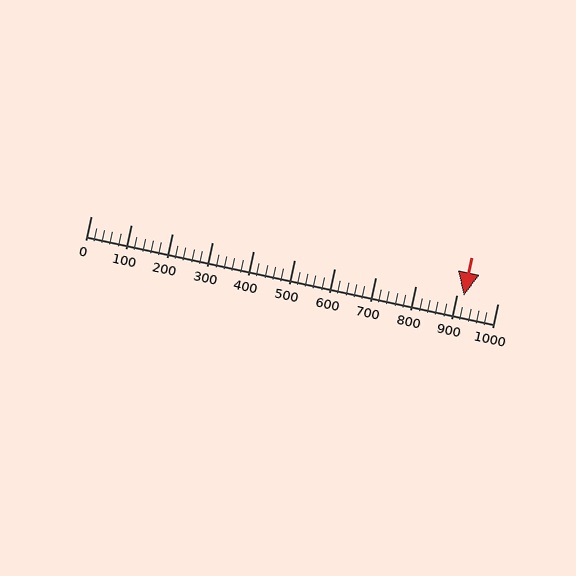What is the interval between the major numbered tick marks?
The major tick marks are spaced 100 units apart.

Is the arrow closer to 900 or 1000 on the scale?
The arrow is closer to 900.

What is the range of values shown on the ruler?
The ruler shows values from 0 to 1000.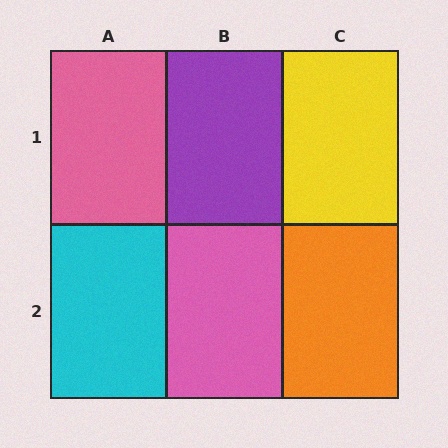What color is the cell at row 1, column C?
Yellow.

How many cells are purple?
1 cell is purple.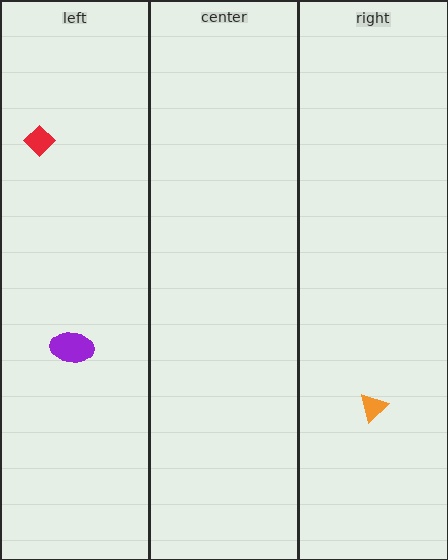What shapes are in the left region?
The purple ellipse, the red diamond.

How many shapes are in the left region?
2.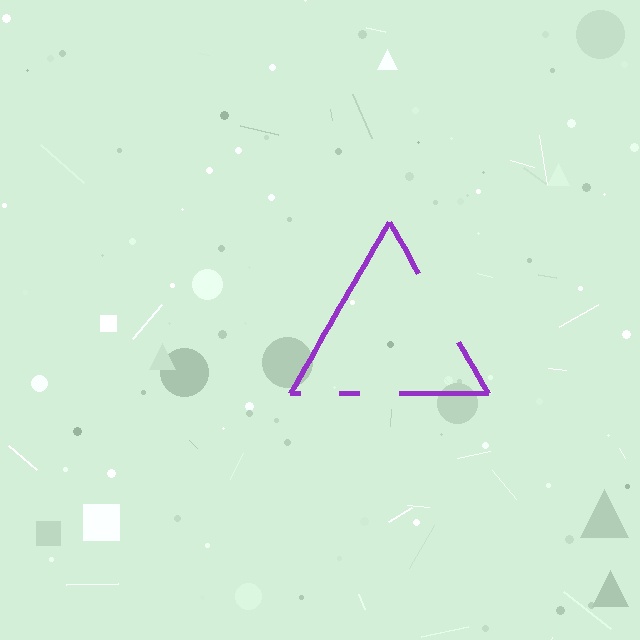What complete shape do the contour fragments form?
The contour fragments form a triangle.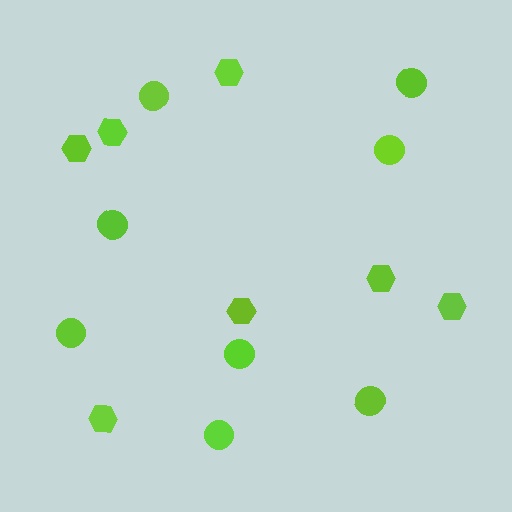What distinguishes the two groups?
There are 2 groups: one group of circles (8) and one group of hexagons (7).